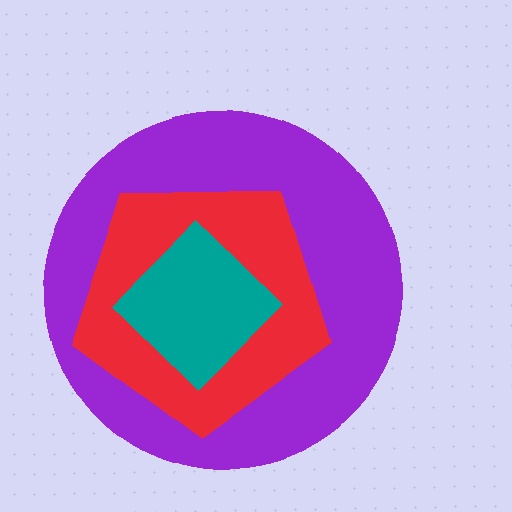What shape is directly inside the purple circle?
The red pentagon.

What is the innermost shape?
The teal diamond.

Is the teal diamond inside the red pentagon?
Yes.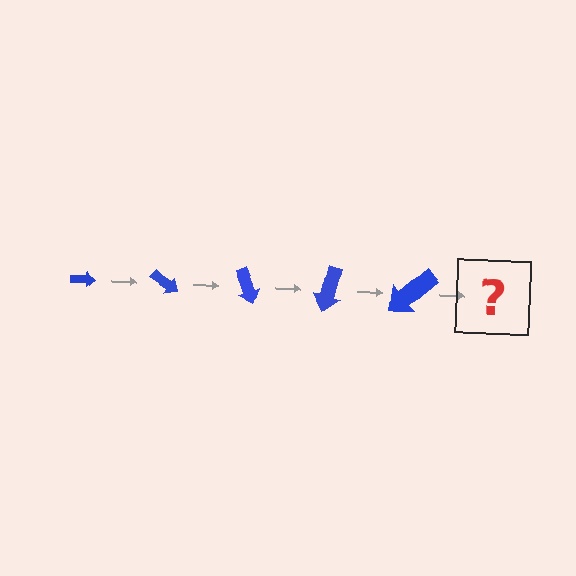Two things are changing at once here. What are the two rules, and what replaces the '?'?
The two rules are that the arrow grows larger each step and it rotates 35 degrees each step. The '?' should be an arrow, larger than the previous one and rotated 175 degrees from the start.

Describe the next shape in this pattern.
It should be an arrow, larger than the previous one and rotated 175 degrees from the start.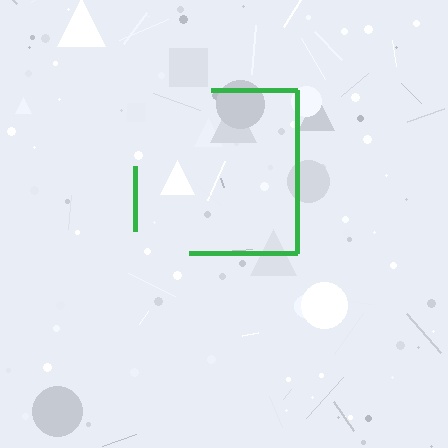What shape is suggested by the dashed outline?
The dashed outline suggests a square.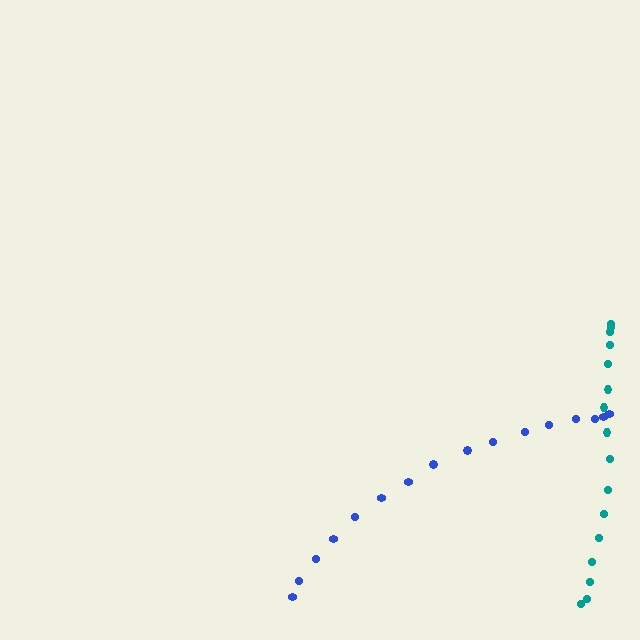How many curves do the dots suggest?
There are 2 distinct paths.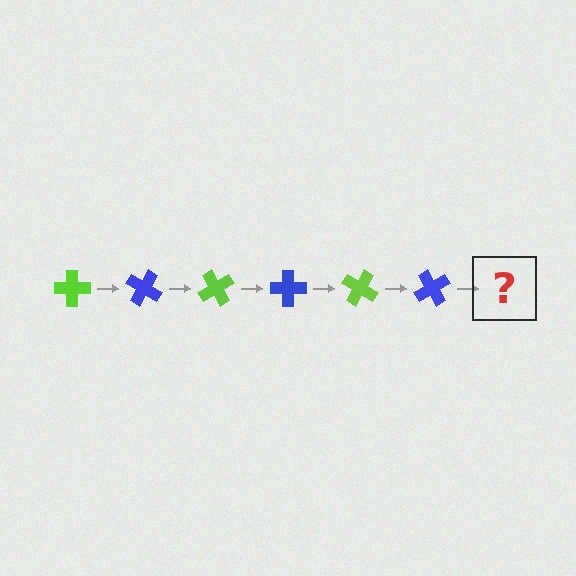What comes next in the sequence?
The next element should be a lime cross, rotated 180 degrees from the start.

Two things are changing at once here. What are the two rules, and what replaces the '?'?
The two rules are that it rotates 30 degrees each step and the color cycles through lime and blue. The '?' should be a lime cross, rotated 180 degrees from the start.